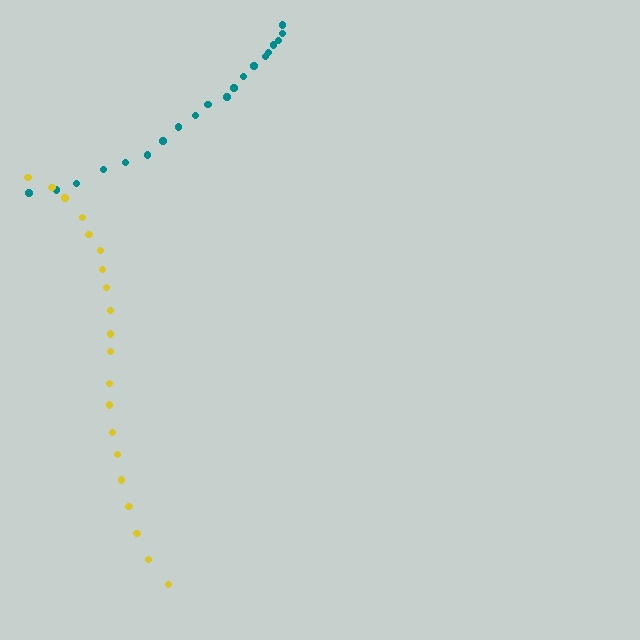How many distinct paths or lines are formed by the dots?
There are 2 distinct paths.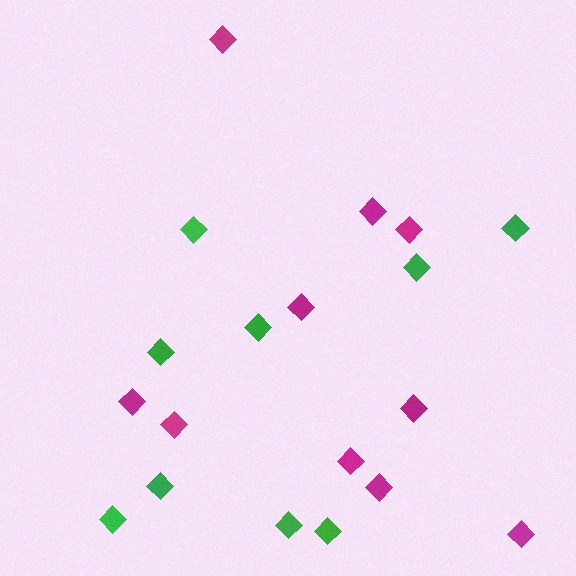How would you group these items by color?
There are 2 groups: one group of green diamonds (9) and one group of magenta diamonds (10).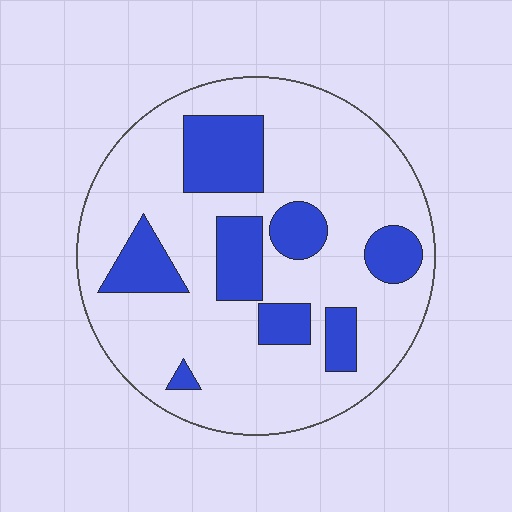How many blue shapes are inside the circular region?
8.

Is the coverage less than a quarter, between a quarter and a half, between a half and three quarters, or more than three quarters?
Less than a quarter.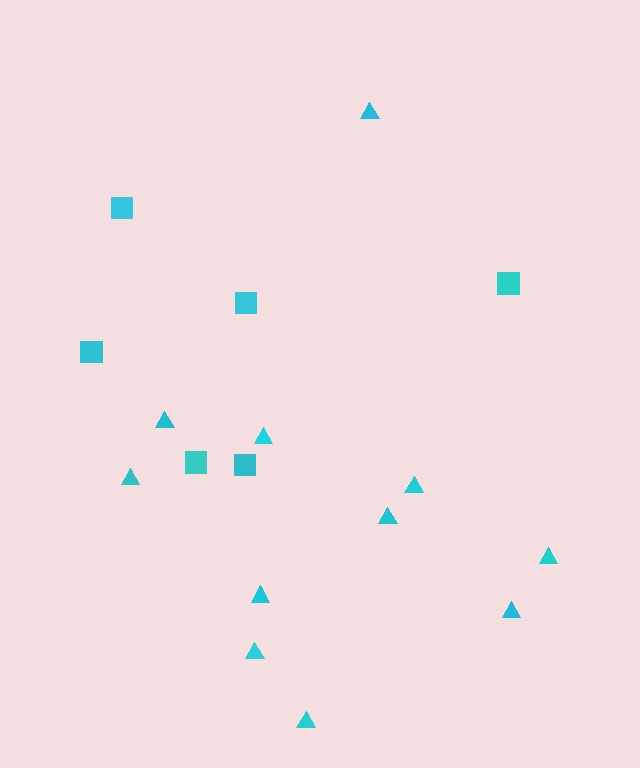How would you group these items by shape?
There are 2 groups: one group of squares (6) and one group of triangles (11).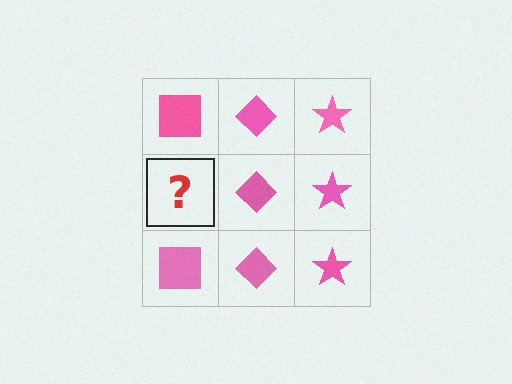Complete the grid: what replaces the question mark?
The question mark should be replaced with a pink square.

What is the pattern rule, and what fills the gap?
The rule is that each column has a consistent shape. The gap should be filled with a pink square.